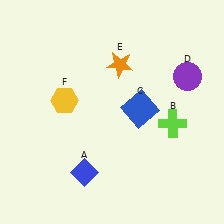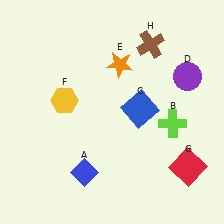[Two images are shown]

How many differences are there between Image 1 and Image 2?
There are 2 differences between the two images.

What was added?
A red square (G), a brown cross (H) were added in Image 2.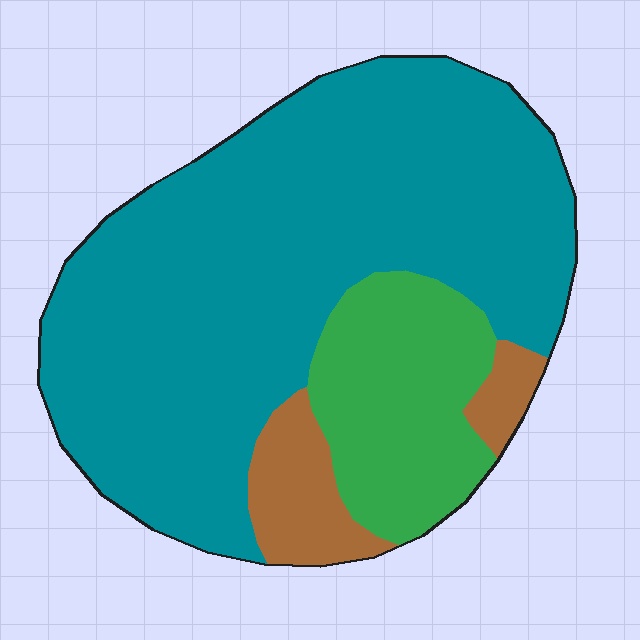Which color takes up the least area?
Brown, at roughly 10%.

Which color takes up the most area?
Teal, at roughly 70%.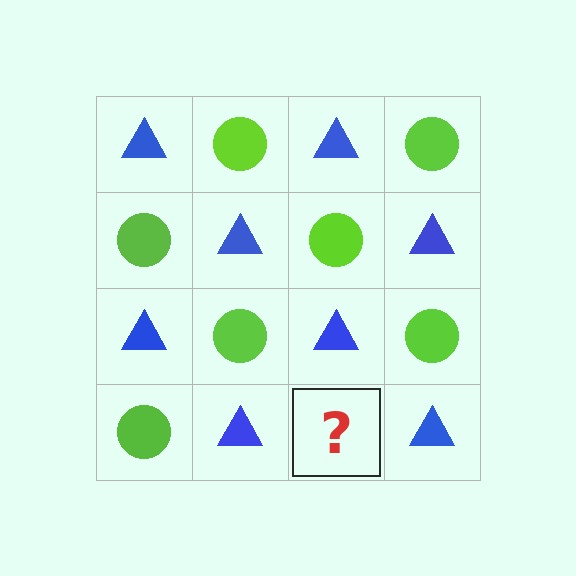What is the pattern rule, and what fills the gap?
The rule is that it alternates blue triangle and lime circle in a checkerboard pattern. The gap should be filled with a lime circle.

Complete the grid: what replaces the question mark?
The question mark should be replaced with a lime circle.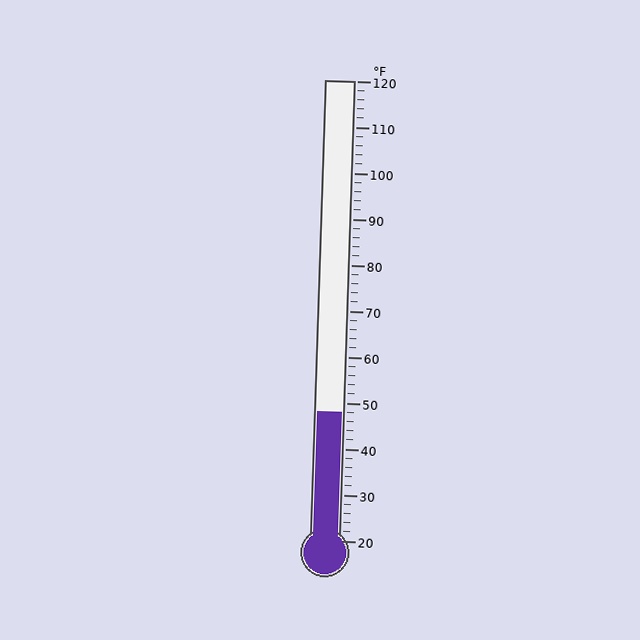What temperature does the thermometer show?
The thermometer shows approximately 48°F.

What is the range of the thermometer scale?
The thermometer scale ranges from 20°F to 120°F.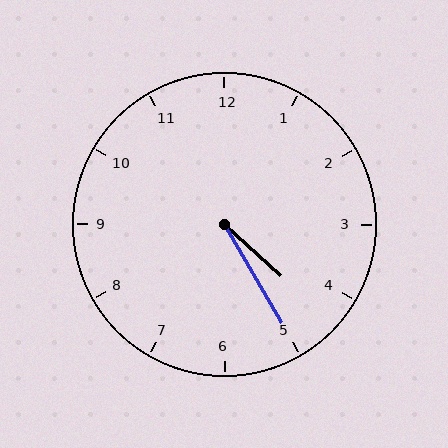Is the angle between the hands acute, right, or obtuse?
It is acute.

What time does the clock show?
4:25.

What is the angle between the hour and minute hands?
Approximately 18 degrees.